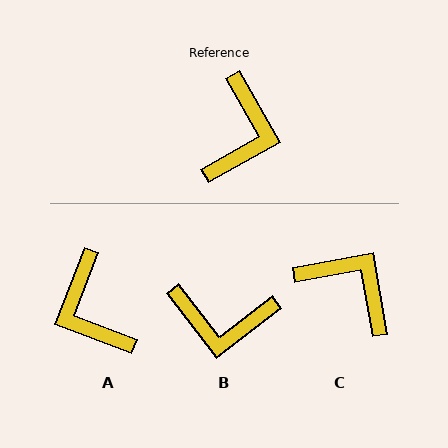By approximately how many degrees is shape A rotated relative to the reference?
Approximately 141 degrees clockwise.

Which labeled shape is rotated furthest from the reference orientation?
A, about 141 degrees away.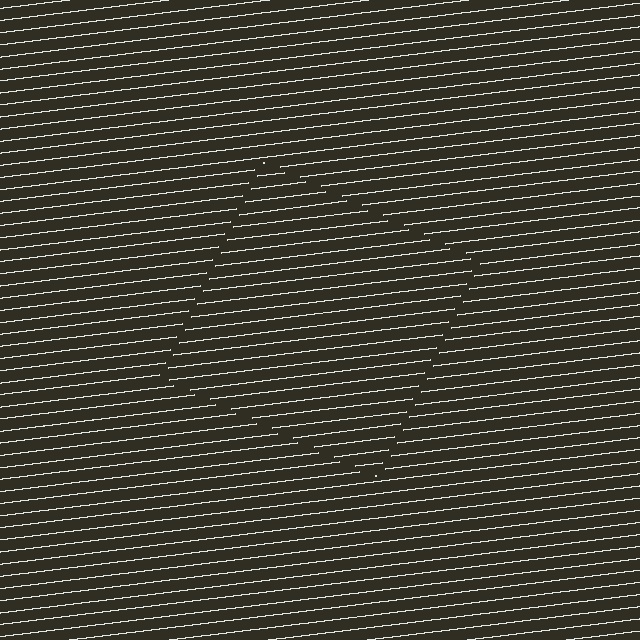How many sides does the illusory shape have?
4 sides — the line-ends trace a square.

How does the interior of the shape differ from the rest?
The interior of the shape contains the same grating, shifted by half a period — the contour is defined by the phase discontinuity where line-ends from the inner and outer gratings abut.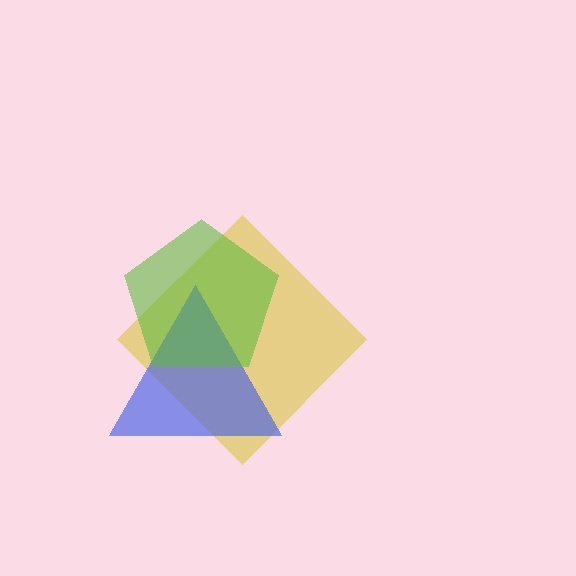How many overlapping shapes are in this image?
There are 3 overlapping shapes in the image.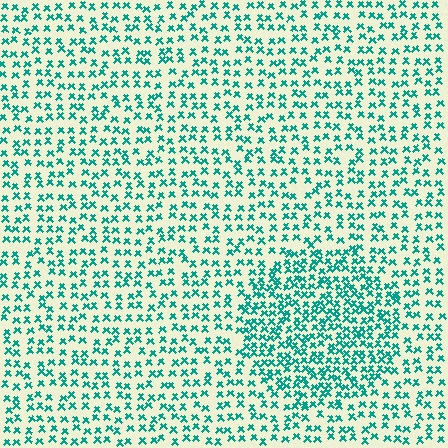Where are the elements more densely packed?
The elements are more densely packed inside the circle boundary.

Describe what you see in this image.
The image contains small teal elements arranged at two different densities. A circle-shaped region is visible where the elements are more densely packed than the surrounding area.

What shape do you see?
I see a circle.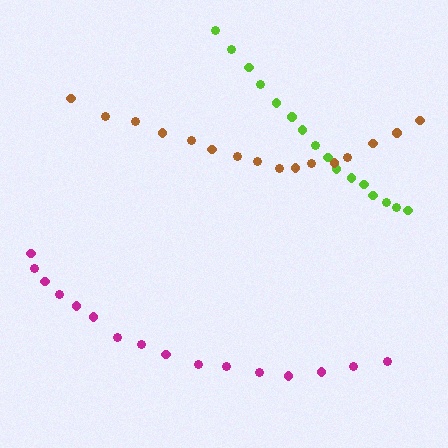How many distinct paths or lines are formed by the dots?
There are 3 distinct paths.